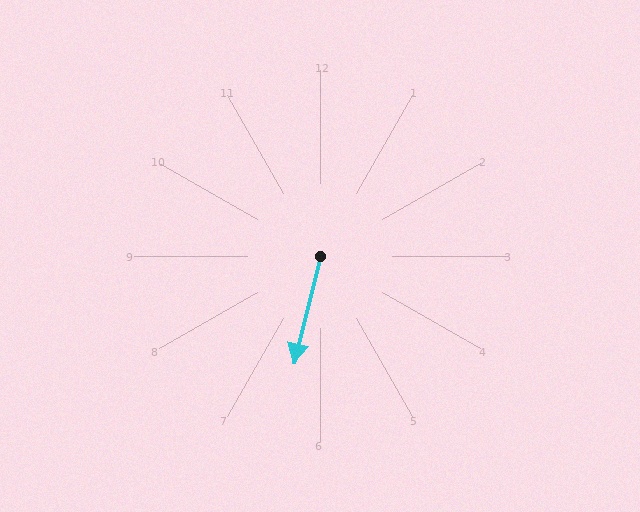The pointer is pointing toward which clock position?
Roughly 6 o'clock.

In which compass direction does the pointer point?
South.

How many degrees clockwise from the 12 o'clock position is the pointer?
Approximately 194 degrees.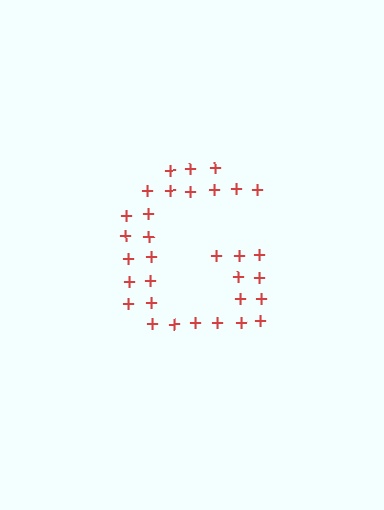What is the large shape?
The large shape is the letter G.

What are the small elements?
The small elements are plus signs.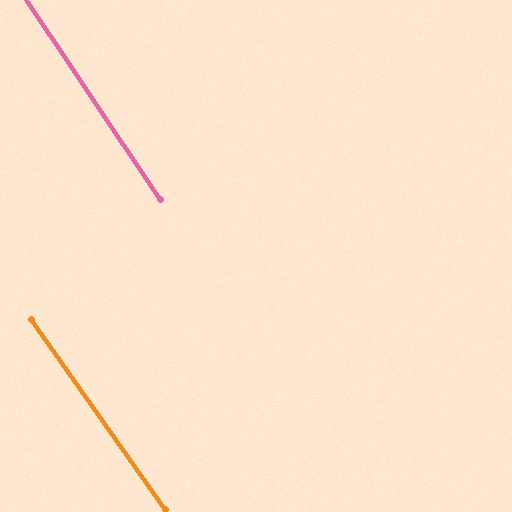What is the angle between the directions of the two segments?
Approximately 2 degrees.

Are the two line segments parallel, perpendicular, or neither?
Parallel — their directions differ by only 1.6°.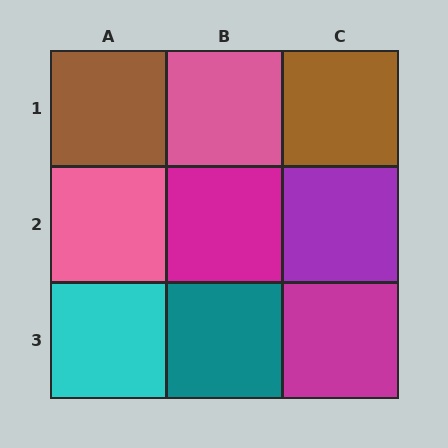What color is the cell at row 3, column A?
Cyan.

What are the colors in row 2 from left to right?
Pink, magenta, purple.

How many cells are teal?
1 cell is teal.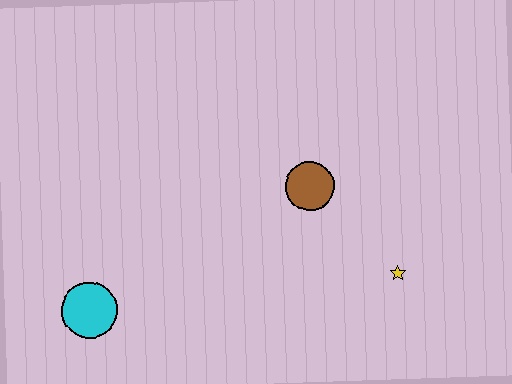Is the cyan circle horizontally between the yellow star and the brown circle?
No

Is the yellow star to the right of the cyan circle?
Yes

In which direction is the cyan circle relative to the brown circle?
The cyan circle is to the left of the brown circle.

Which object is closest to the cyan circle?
The brown circle is closest to the cyan circle.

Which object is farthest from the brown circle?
The cyan circle is farthest from the brown circle.